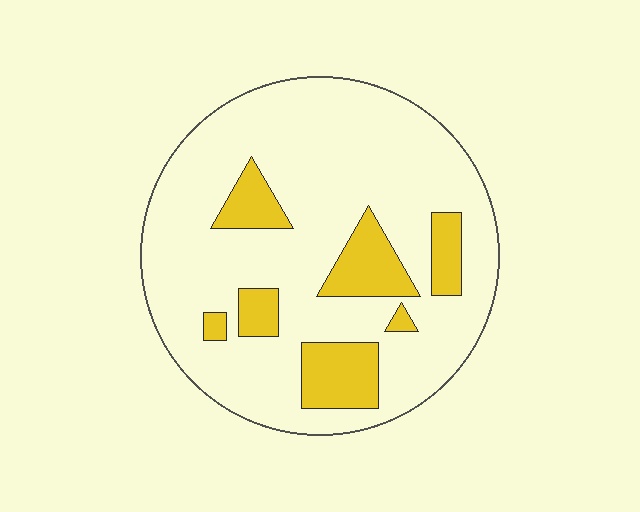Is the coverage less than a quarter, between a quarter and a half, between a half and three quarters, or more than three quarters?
Less than a quarter.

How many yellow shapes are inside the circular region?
7.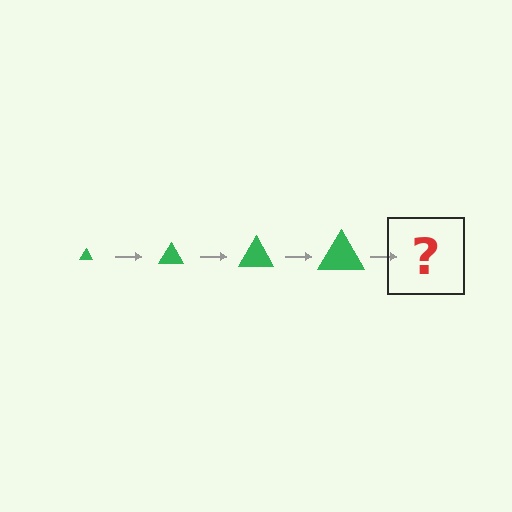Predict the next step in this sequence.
The next step is a green triangle, larger than the previous one.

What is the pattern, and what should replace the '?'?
The pattern is that the triangle gets progressively larger each step. The '?' should be a green triangle, larger than the previous one.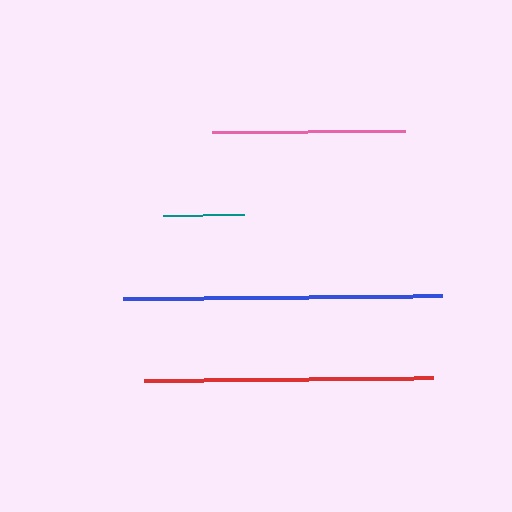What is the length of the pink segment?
The pink segment is approximately 193 pixels long.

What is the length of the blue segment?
The blue segment is approximately 319 pixels long.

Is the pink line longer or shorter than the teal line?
The pink line is longer than the teal line.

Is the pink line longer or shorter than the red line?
The red line is longer than the pink line.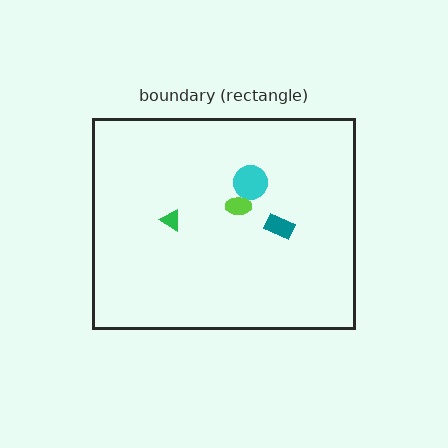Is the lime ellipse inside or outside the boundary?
Inside.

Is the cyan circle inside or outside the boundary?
Inside.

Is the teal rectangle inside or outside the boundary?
Inside.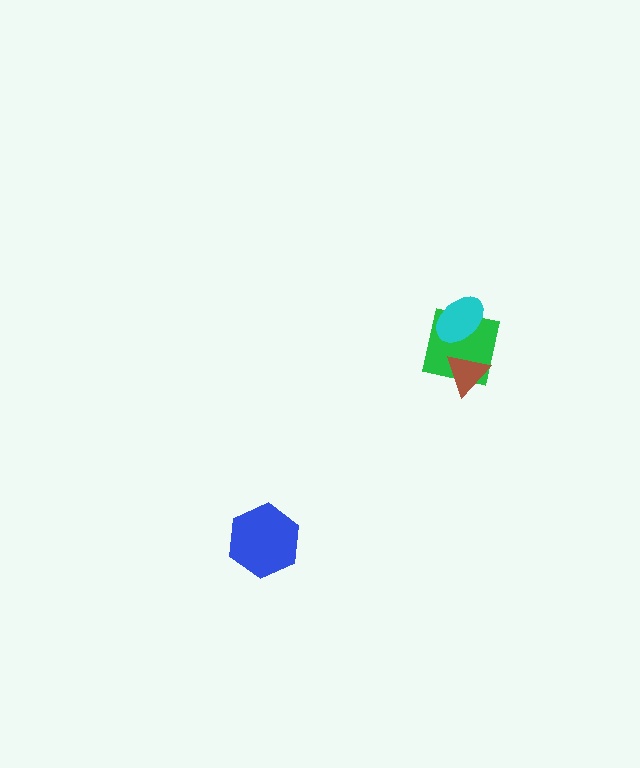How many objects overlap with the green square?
2 objects overlap with the green square.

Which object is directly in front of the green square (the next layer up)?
The cyan ellipse is directly in front of the green square.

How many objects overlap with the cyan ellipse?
1 object overlaps with the cyan ellipse.